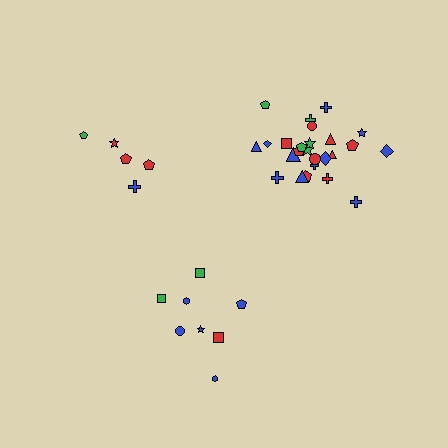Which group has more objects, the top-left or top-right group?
The top-right group.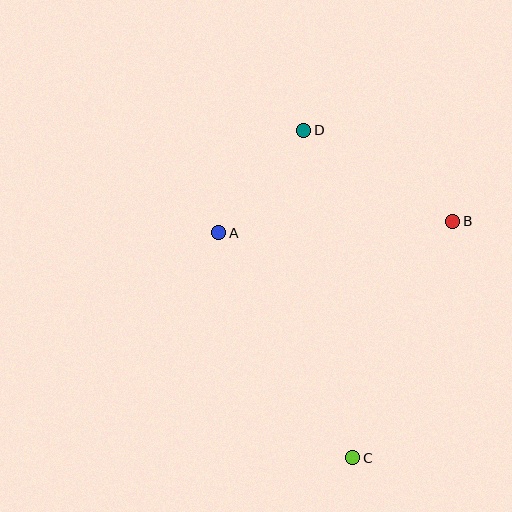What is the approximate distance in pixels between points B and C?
The distance between B and C is approximately 257 pixels.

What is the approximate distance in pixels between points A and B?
The distance between A and B is approximately 234 pixels.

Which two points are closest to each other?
Points A and D are closest to each other.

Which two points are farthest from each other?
Points C and D are farthest from each other.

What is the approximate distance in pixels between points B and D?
The distance between B and D is approximately 175 pixels.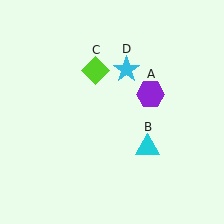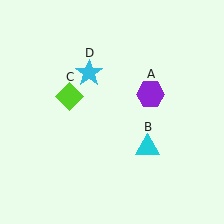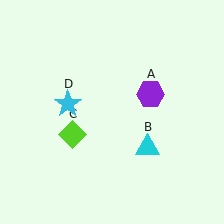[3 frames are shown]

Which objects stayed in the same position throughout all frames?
Purple hexagon (object A) and cyan triangle (object B) remained stationary.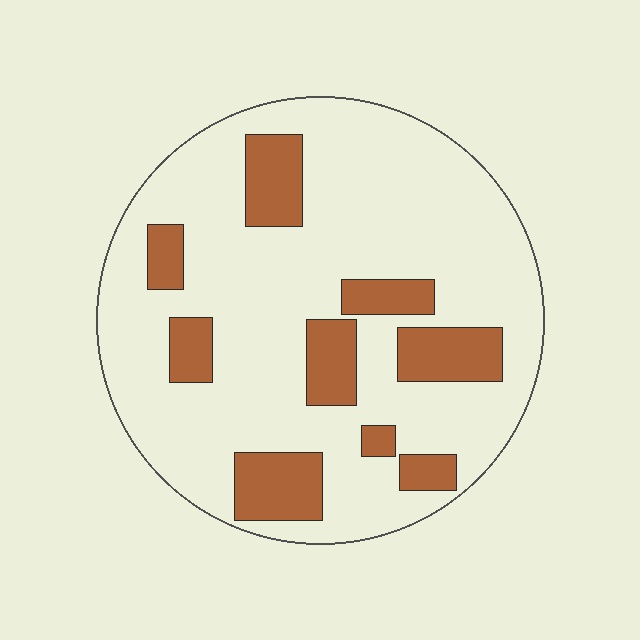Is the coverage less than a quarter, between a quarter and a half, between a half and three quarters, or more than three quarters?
Less than a quarter.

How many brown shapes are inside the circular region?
9.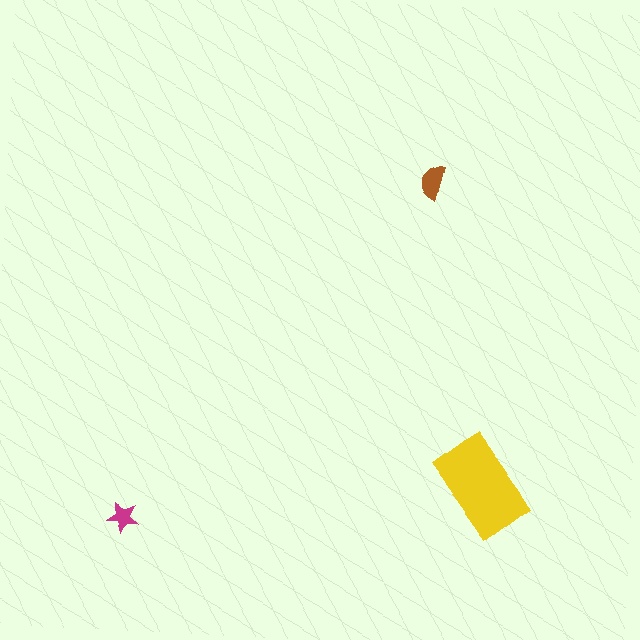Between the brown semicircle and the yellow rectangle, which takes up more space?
The yellow rectangle.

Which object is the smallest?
The magenta star.